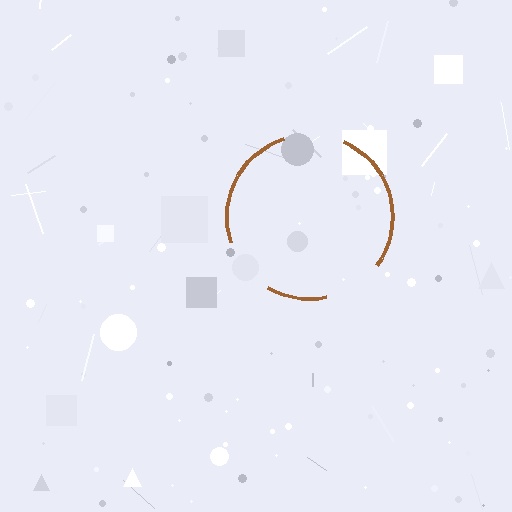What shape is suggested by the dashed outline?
The dashed outline suggests a circle.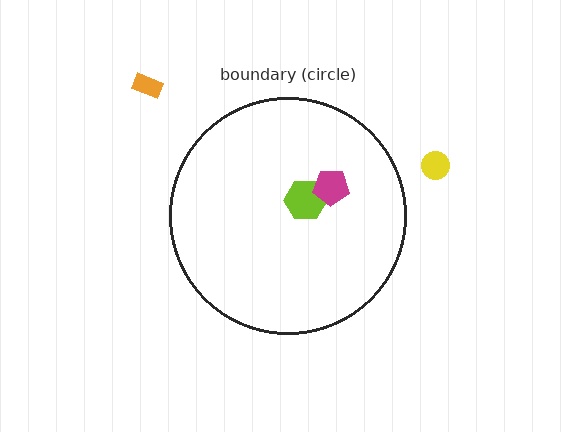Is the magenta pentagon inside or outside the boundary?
Inside.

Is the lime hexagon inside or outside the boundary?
Inside.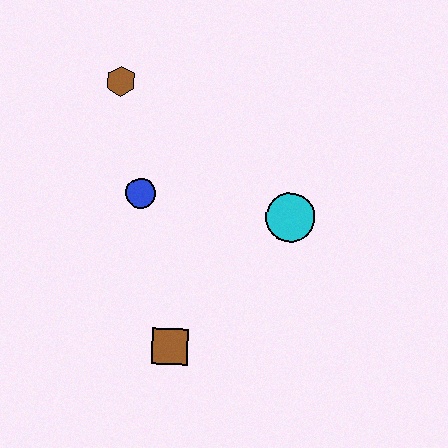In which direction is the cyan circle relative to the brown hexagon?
The cyan circle is to the right of the brown hexagon.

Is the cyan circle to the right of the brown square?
Yes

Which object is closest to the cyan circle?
The blue circle is closest to the cyan circle.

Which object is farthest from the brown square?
The brown hexagon is farthest from the brown square.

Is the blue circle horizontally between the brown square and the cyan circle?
No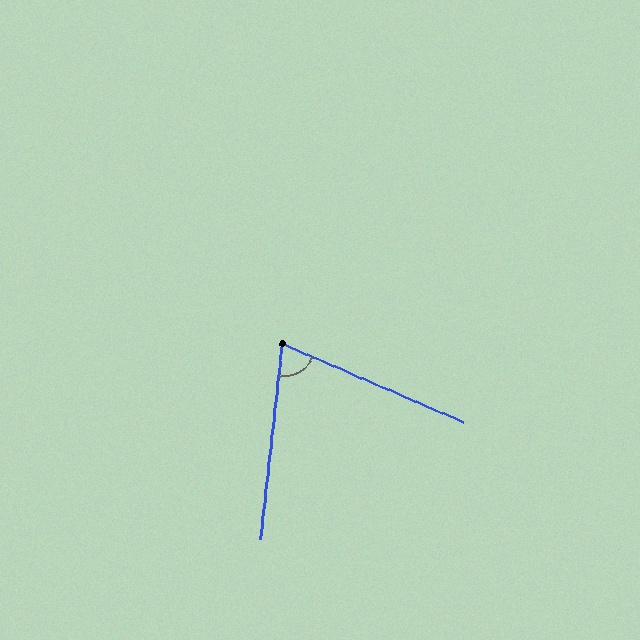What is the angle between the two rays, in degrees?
Approximately 73 degrees.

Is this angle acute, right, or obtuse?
It is acute.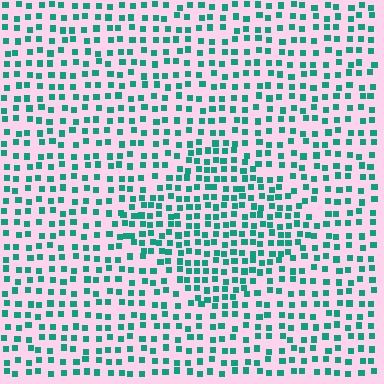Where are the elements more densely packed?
The elements are more densely packed inside the diamond boundary.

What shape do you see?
I see a diamond.